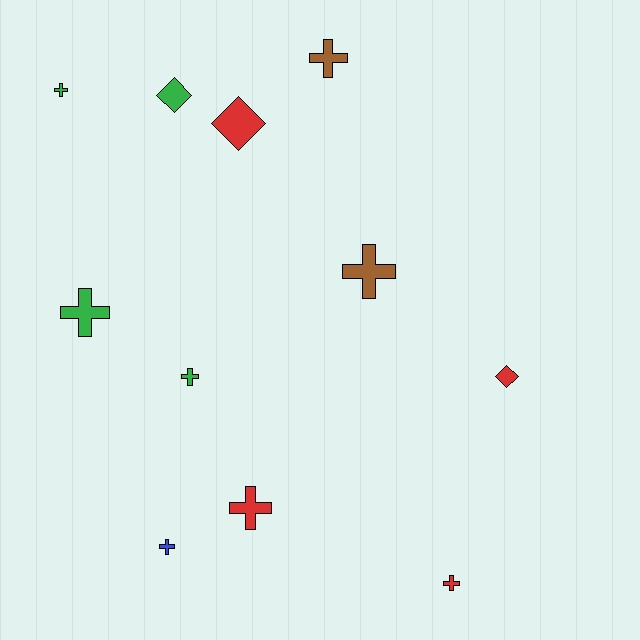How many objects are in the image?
There are 11 objects.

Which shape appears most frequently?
Cross, with 8 objects.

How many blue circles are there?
There are no blue circles.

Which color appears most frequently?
Red, with 4 objects.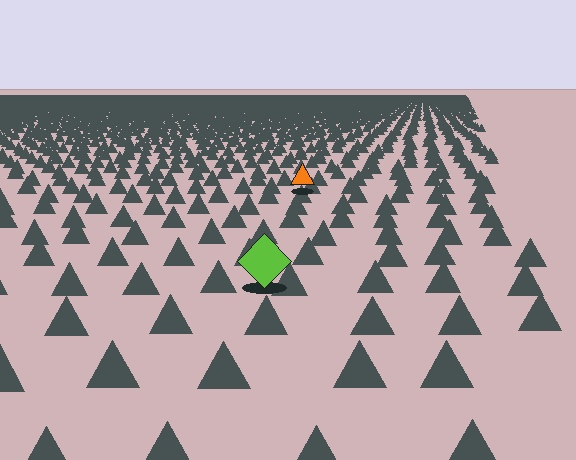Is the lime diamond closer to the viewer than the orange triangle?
Yes. The lime diamond is closer — you can tell from the texture gradient: the ground texture is coarser near it.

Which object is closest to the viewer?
The lime diamond is closest. The texture marks near it are larger and more spread out.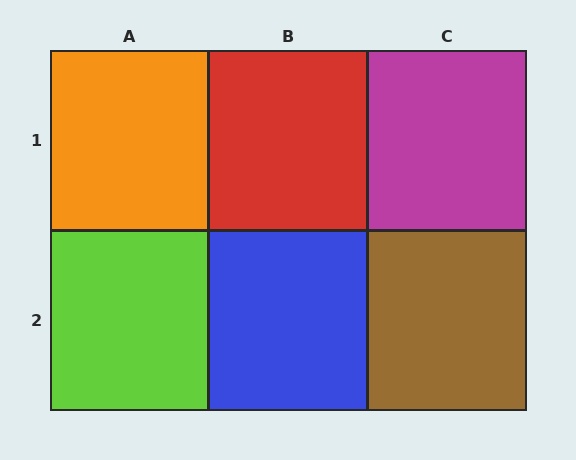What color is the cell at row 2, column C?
Brown.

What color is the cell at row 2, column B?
Blue.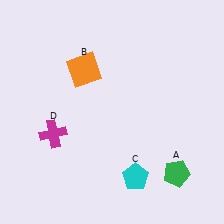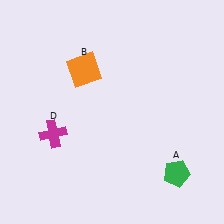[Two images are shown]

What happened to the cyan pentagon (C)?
The cyan pentagon (C) was removed in Image 2. It was in the bottom-right area of Image 1.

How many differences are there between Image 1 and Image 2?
There is 1 difference between the two images.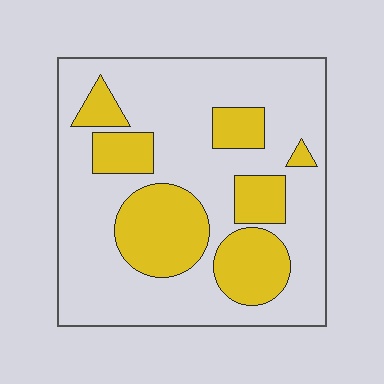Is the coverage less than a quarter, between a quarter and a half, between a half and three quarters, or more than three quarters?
Between a quarter and a half.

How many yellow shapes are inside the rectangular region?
7.